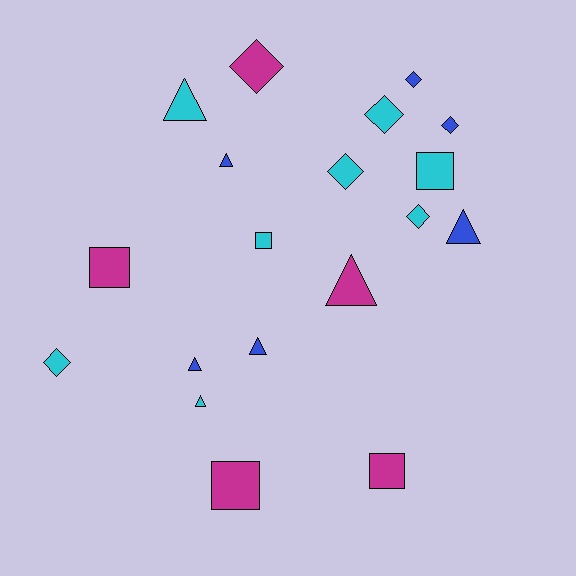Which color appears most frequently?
Cyan, with 8 objects.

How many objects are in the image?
There are 19 objects.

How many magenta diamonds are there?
There is 1 magenta diamond.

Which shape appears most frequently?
Triangle, with 7 objects.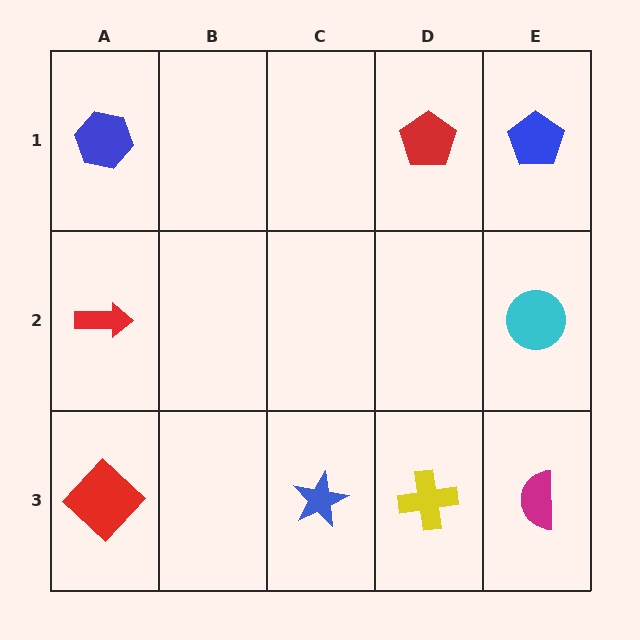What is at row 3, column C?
A blue star.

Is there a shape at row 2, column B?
No, that cell is empty.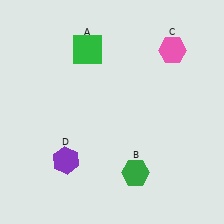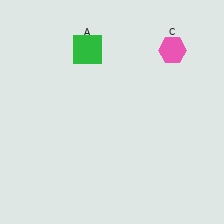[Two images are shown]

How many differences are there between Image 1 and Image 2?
There are 2 differences between the two images.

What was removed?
The green hexagon (B), the purple hexagon (D) were removed in Image 2.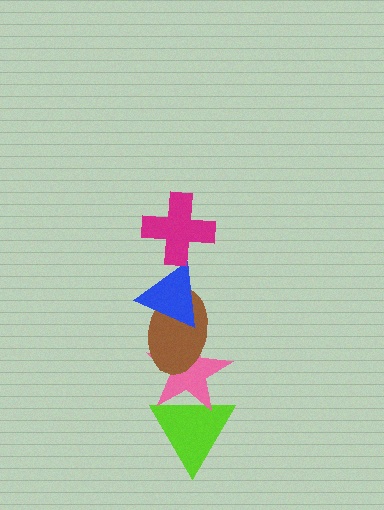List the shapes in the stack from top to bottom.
From top to bottom: the magenta cross, the blue triangle, the brown ellipse, the pink star, the lime triangle.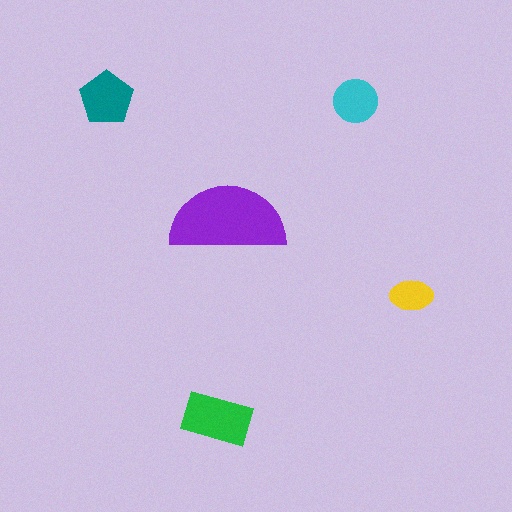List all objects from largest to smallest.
The purple semicircle, the green rectangle, the teal pentagon, the cyan circle, the yellow ellipse.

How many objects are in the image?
There are 5 objects in the image.